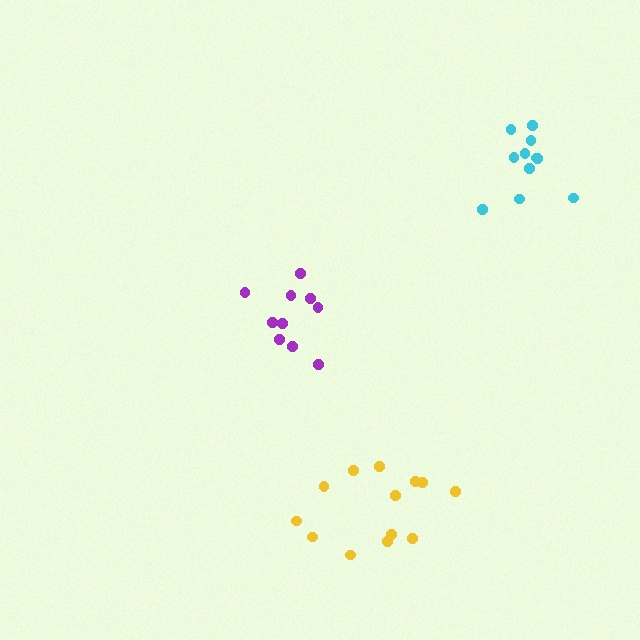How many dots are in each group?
Group 1: 10 dots, Group 2: 13 dots, Group 3: 11 dots (34 total).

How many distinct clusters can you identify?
There are 3 distinct clusters.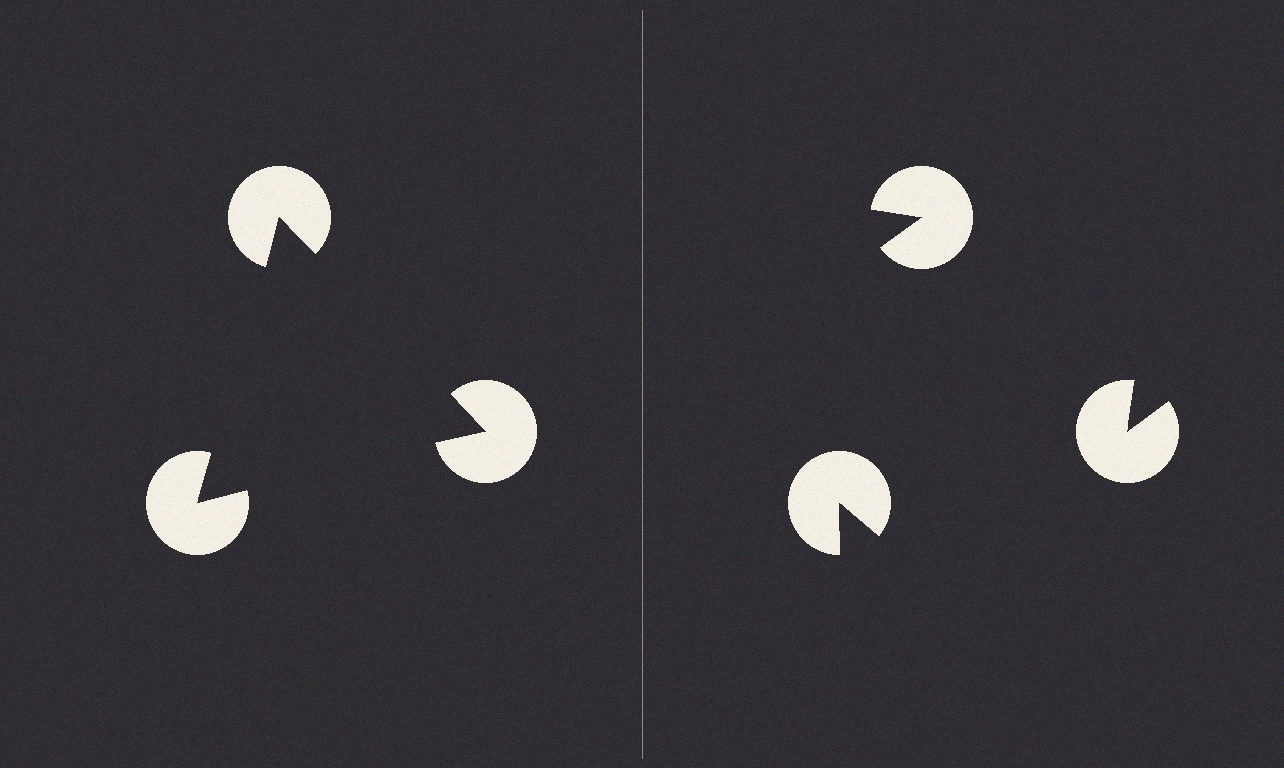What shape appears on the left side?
An illusory triangle.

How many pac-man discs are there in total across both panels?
6 — 3 on each side.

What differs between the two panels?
The pac-man discs are positioned identically on both sides; only the wedge orientations differ. On the left they align to a triangle; on the right they are misaligned.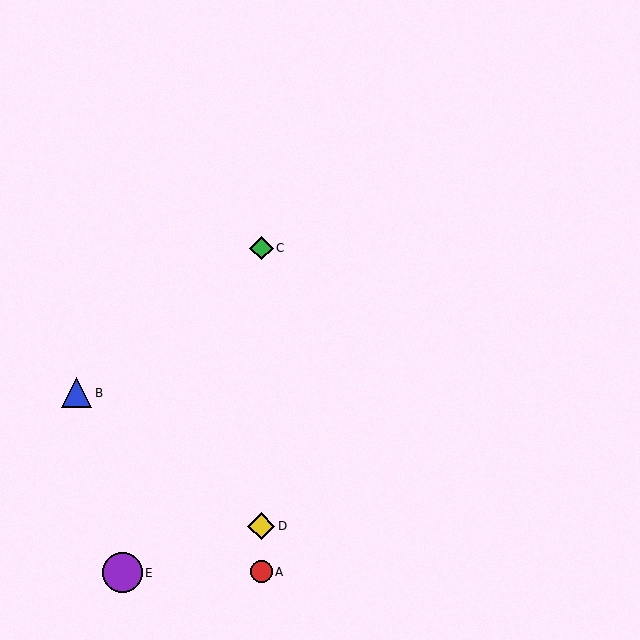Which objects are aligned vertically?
Objects A, C, D are aligned vertically.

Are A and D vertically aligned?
Yes, both are at x≈261.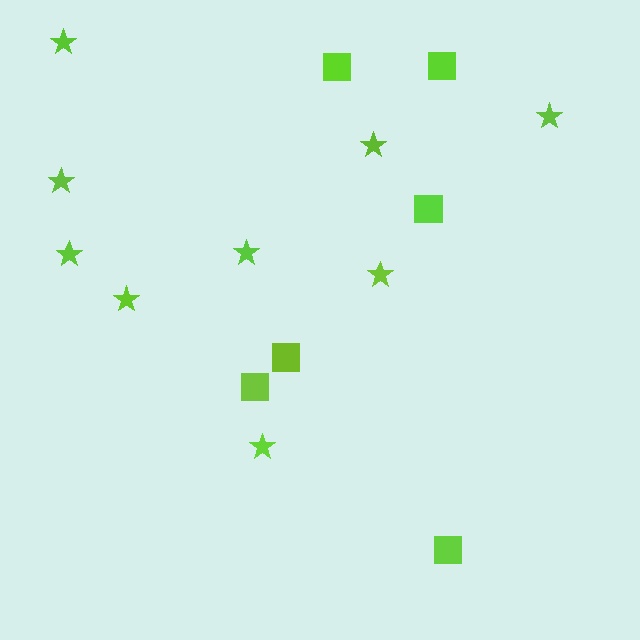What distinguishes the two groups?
There are 2 groups: one group of stars (9) and one group of squares (6).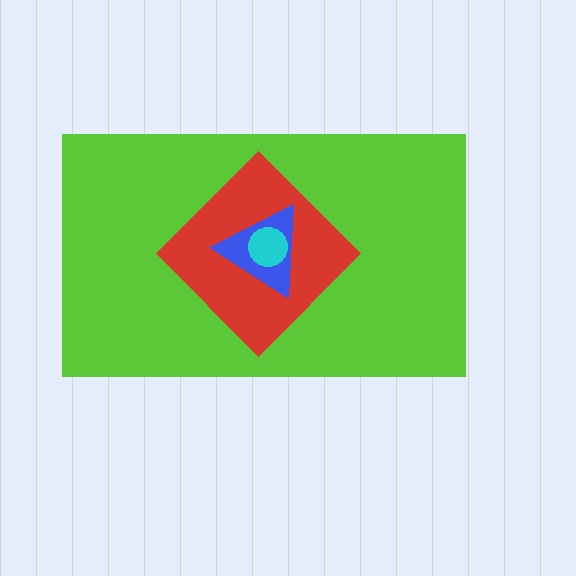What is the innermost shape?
The cyan circle.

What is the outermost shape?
The lime rectangle.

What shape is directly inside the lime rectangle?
The red diamond.